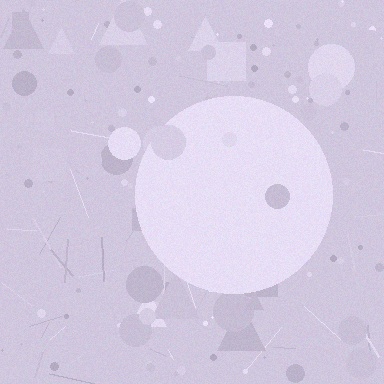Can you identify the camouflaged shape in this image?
The camouflaged shape is a circle.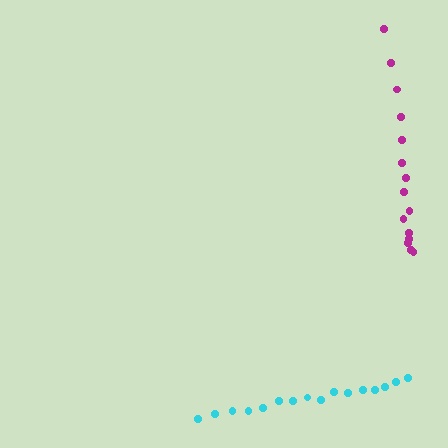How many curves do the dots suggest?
There are 2 distinct paths.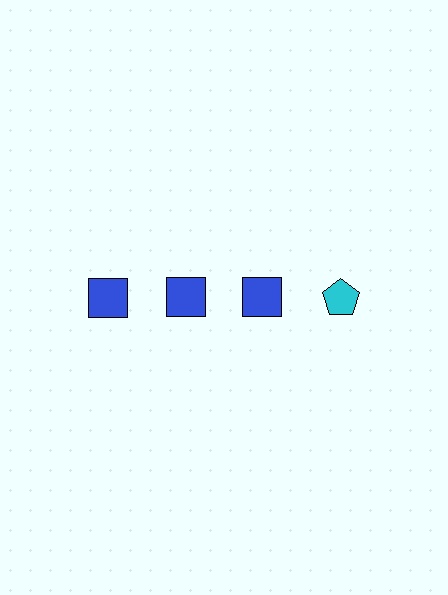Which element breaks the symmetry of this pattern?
The cyan pentagon in the top row, second from right column breaks the symmetry. All other shapes are blue squares.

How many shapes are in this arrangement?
There are 4 shapes arranged in a grid pattern.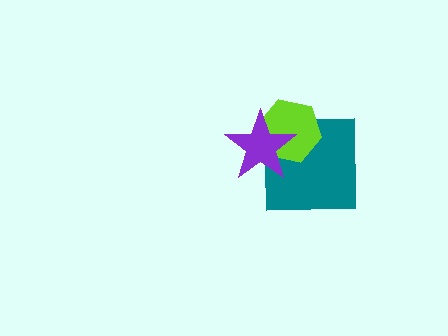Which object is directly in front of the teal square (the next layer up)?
The lime hexagon is directly in front of the teal square.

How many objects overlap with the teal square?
2 objects overlap with the teal square.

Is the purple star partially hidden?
No, no other shape covers it.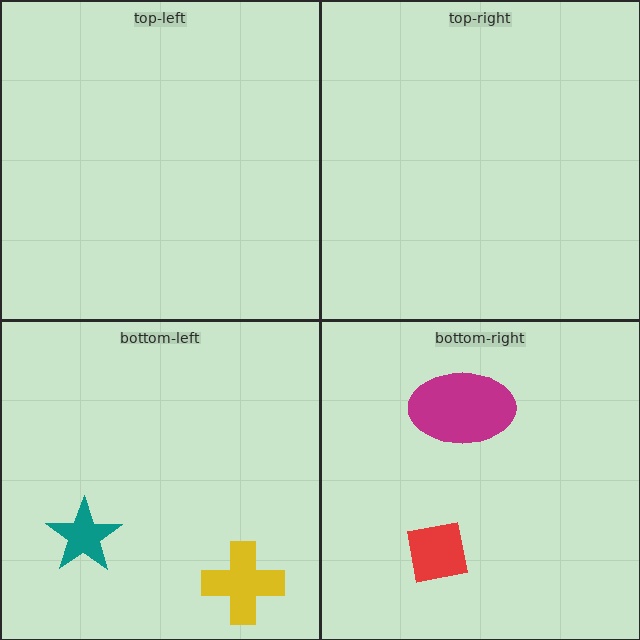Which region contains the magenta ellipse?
The bottom-right region.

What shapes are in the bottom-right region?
The red square, the magenta ellipse.